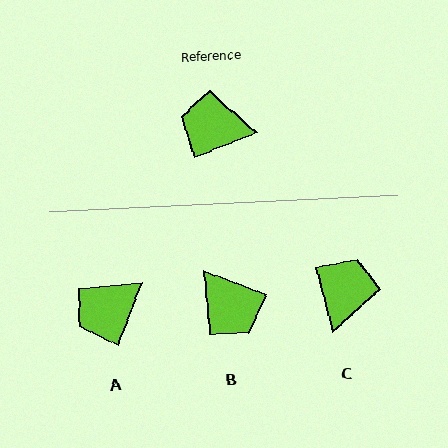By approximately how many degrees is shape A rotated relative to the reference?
Approximately 47 degrees counter-clockwise.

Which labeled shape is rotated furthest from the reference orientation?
B, about 137 degrees away.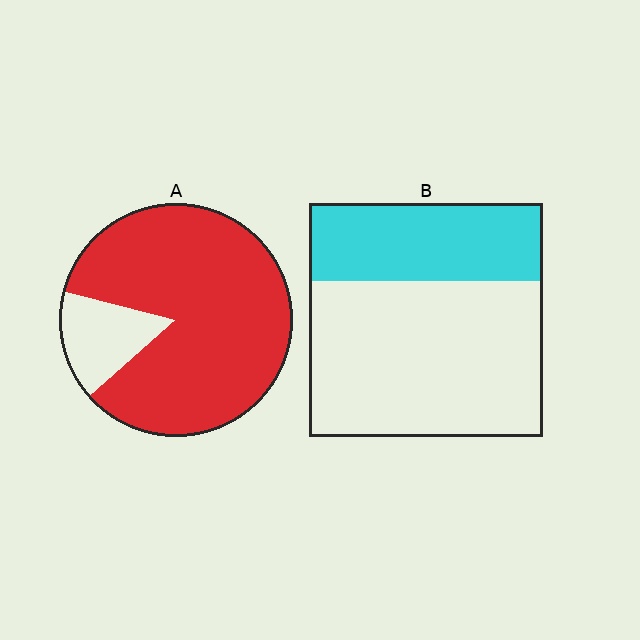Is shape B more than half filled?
No.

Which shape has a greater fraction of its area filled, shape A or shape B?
Shape A.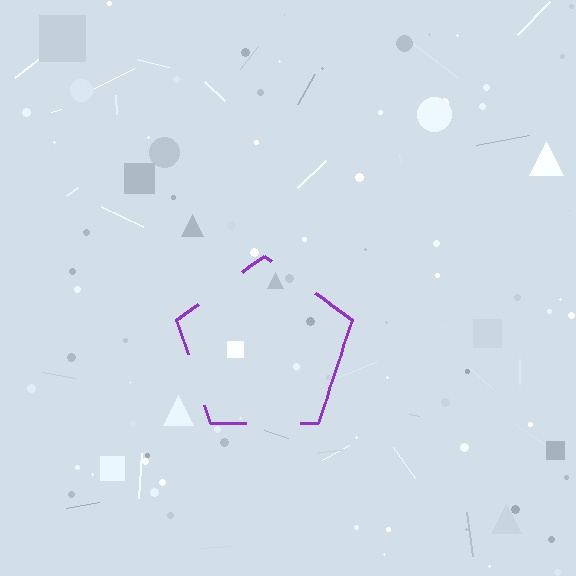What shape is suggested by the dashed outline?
The dashed outline suggests a pentagon.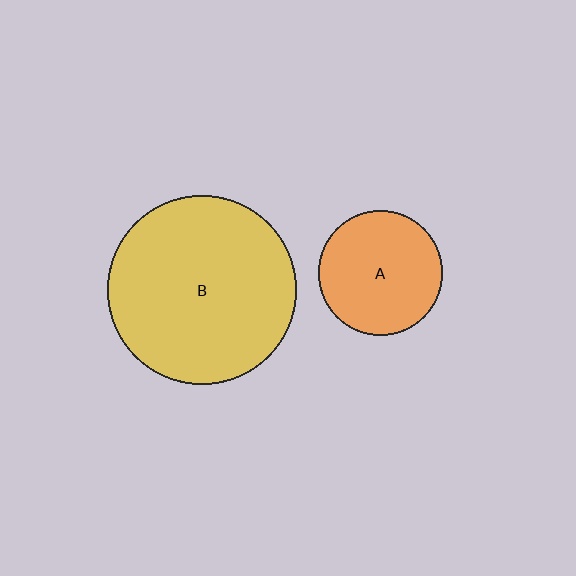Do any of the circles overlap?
No, none of the circles overlap.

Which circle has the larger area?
Circle B (yellow).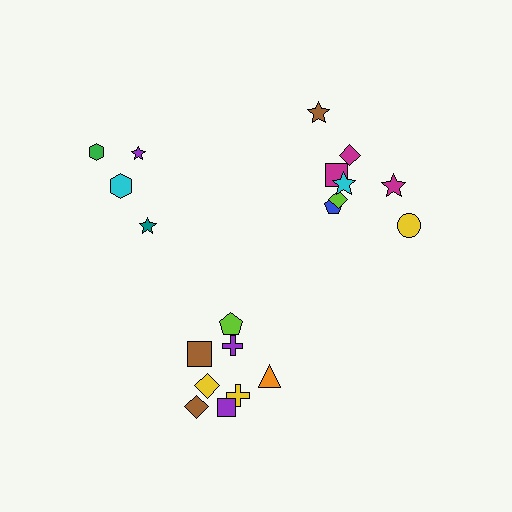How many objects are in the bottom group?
There are 8 objects.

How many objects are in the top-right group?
There are 8 objects.